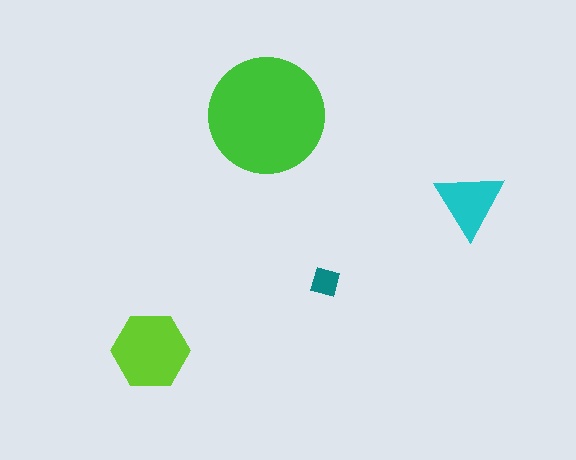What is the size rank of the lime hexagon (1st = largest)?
2nd.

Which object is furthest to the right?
The cyan triangle is rightmost.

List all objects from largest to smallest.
The green circle, the lime hexagon, the cyan triangle, the teal diamond.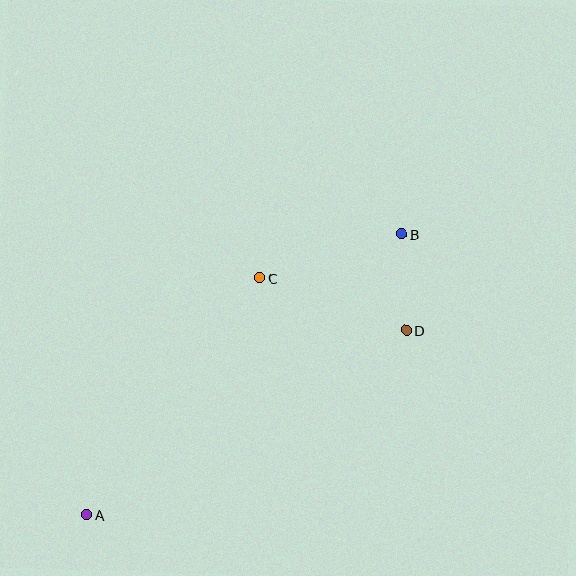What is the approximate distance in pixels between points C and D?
The distance between C and D is approximately 155 pixels.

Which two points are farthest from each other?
Points A and B are farthest from each other.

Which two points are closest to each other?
Points B and D are closest to each other.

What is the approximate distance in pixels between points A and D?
The distance between A and D is approximately 369 pixels.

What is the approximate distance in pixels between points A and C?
The distance between A and C is approximately 294 pixels.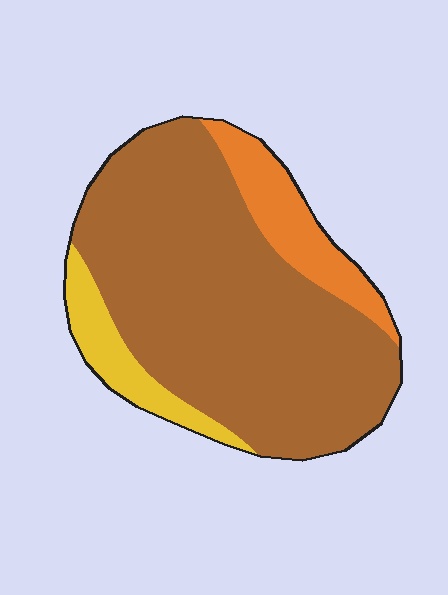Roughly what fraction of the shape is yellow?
Yellow takes up less than a sixth of the shape.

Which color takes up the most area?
Brown, at roughly 75%.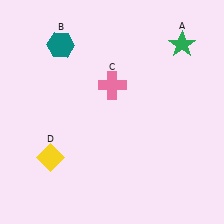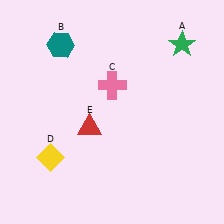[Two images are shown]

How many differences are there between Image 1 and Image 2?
There is 1 difference between the two images.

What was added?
A red triangle (E) was added in Image 2.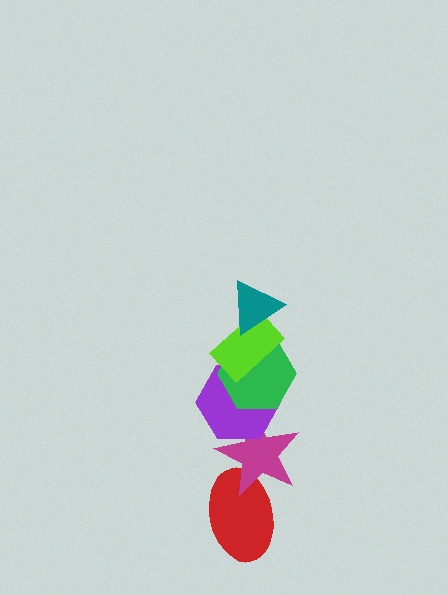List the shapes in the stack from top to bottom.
From top to bottom: the teal triangle, the lime rectangle, the green hexagon, the purple hexagon, the magenta star, the red ellipse.